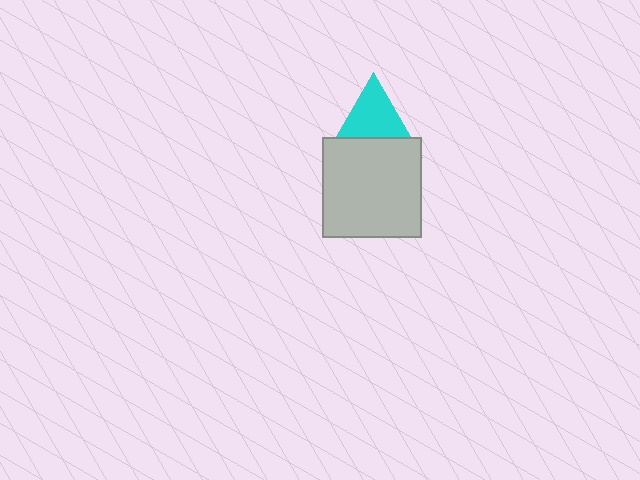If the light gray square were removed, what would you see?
You would see the complete cyan triangle.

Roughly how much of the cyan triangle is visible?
About half of it is visible (roughly 59%).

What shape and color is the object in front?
The object in front is a light gray square.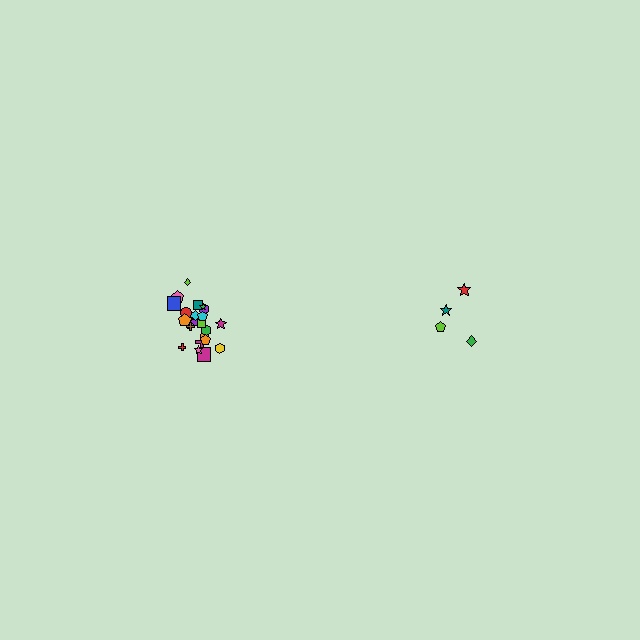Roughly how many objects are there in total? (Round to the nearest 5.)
Roughly 30 objects in total.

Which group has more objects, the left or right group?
The left group.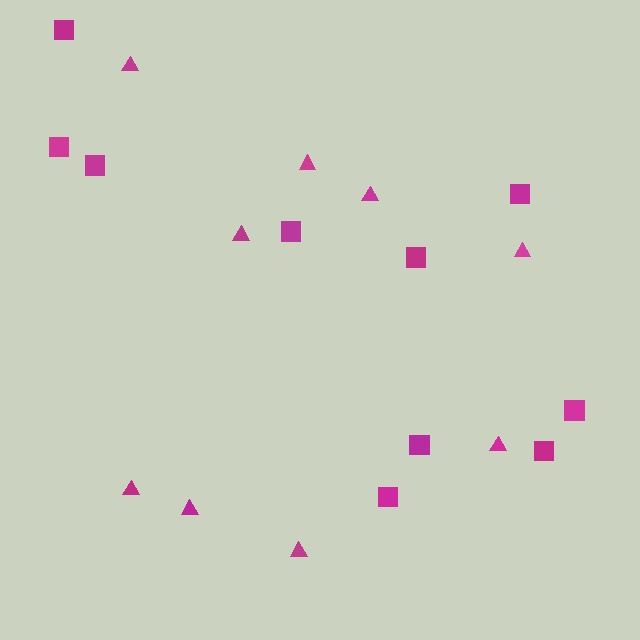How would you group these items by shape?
There are 2 groups: one group of squares (10) and one group of triangles (9).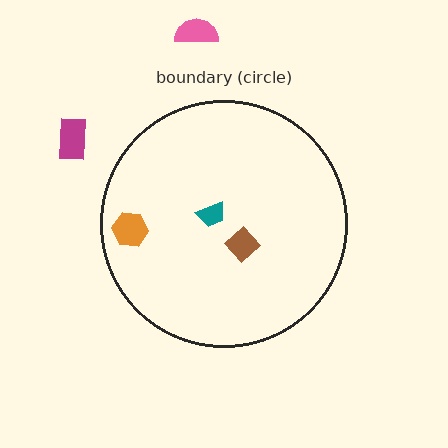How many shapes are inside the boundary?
3 inside, 2 outside.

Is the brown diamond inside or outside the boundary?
Inside.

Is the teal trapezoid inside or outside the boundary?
Inside.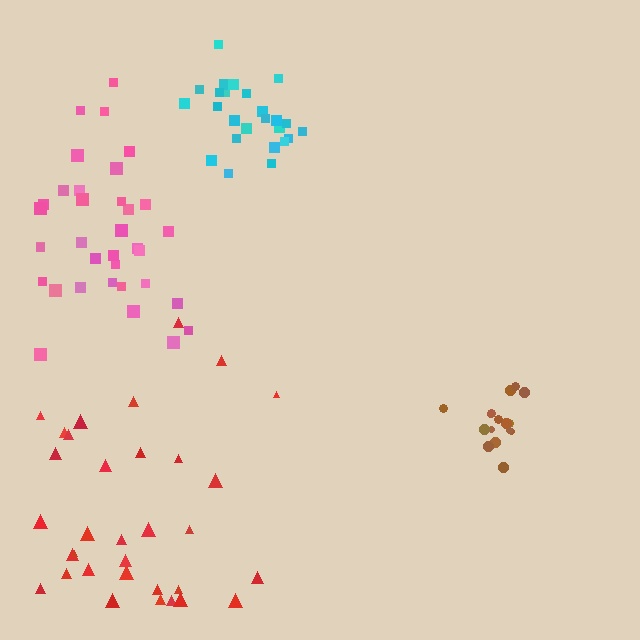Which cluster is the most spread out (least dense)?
Red.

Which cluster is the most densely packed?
Brown.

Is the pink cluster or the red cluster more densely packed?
Pink.